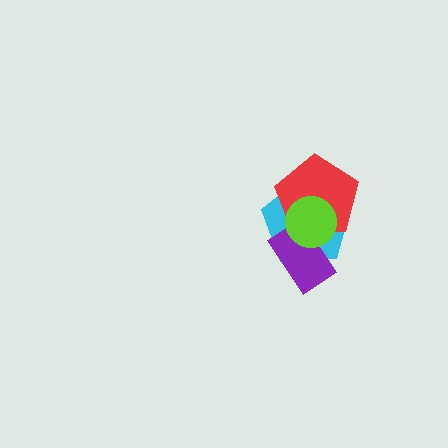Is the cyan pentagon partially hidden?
Yes, it is partially covered by another shape.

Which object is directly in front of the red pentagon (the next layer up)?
The purple rectangle is directly in front of the red pentagon.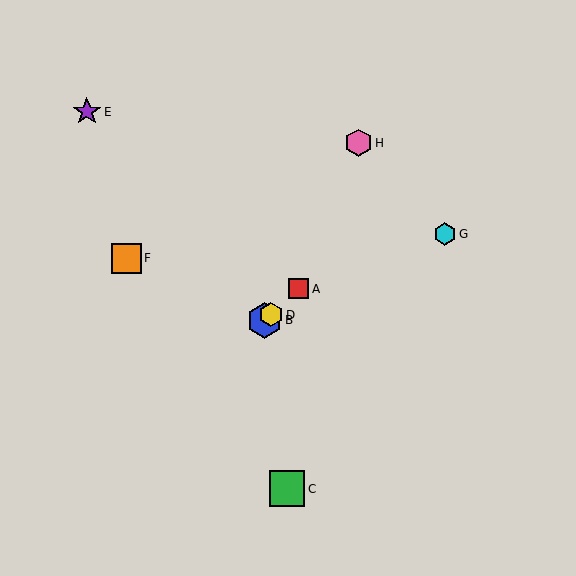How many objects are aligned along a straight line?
3 objects (A, B, D) are aligned along a straight line.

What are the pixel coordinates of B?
Object B is at (265, 320).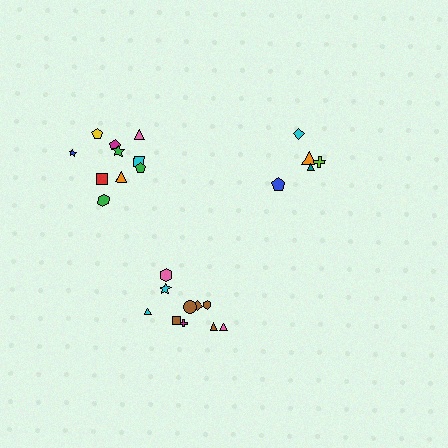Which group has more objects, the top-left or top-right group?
The top-left group.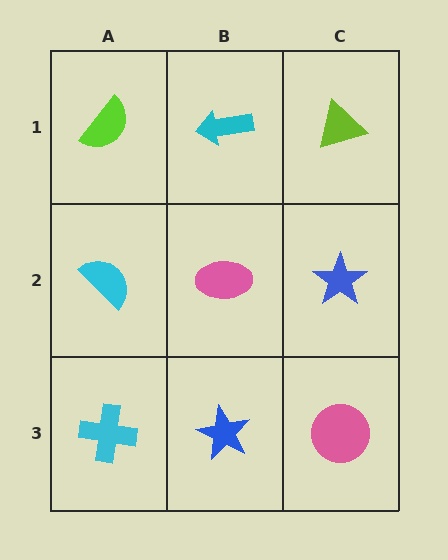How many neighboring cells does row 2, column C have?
3.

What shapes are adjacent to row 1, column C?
A blue star (row 2, column C), a cyan arrow (row 1, column B).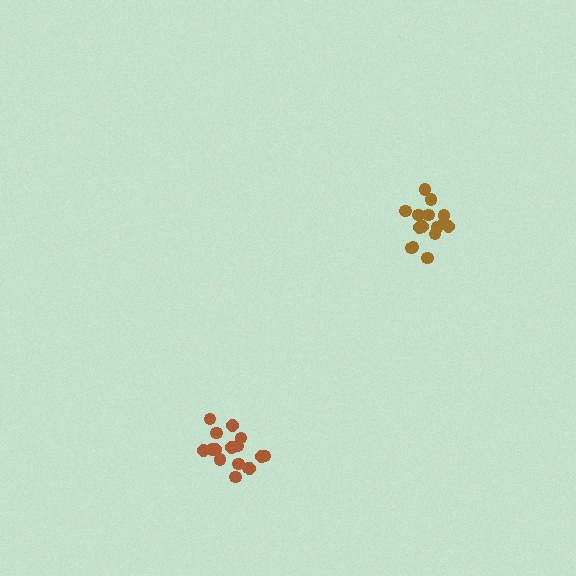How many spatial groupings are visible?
There are 2 spatial groupings.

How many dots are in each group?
Group 1: 15 dots, Group 2: 17 dots (32 total).